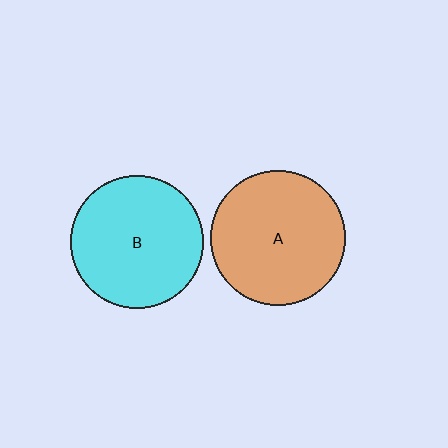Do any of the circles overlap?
No, none of the circles overlap.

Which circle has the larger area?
Circle A (orange).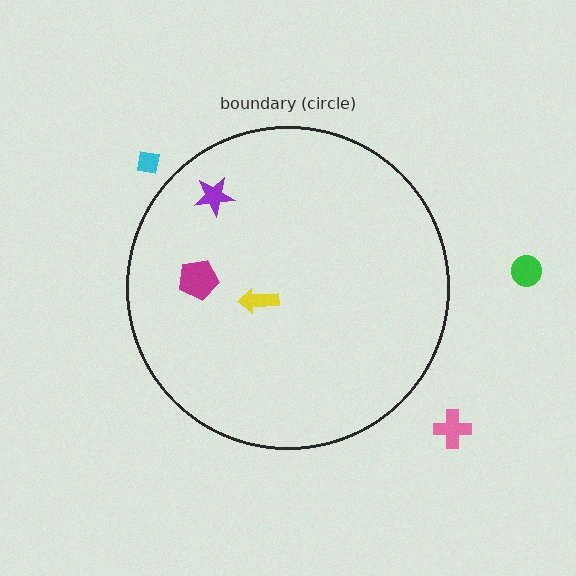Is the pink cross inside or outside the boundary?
Outside.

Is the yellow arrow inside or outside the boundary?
Inside.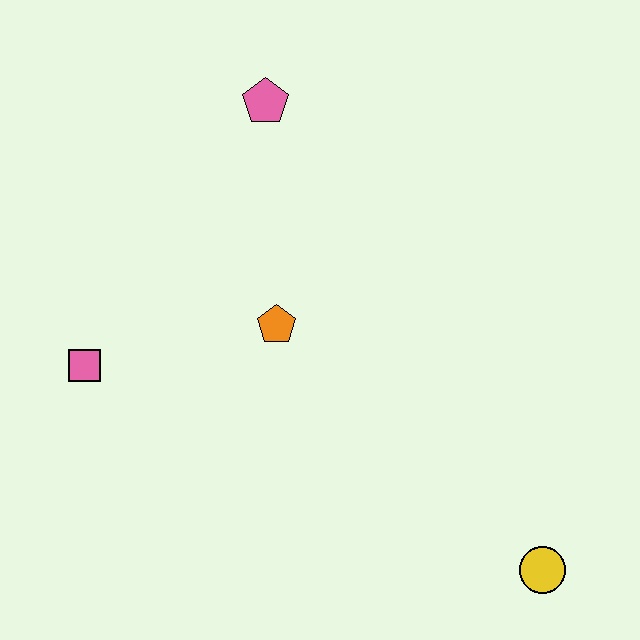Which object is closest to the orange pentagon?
The pink square is closest to the orange pentagon.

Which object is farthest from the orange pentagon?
The yellow circle is farthest from the orange pentagon.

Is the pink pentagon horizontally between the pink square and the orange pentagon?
Yes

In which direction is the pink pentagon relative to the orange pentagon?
The pink pentagon is above the orange pentagon.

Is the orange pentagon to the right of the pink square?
Yes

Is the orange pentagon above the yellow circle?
Yes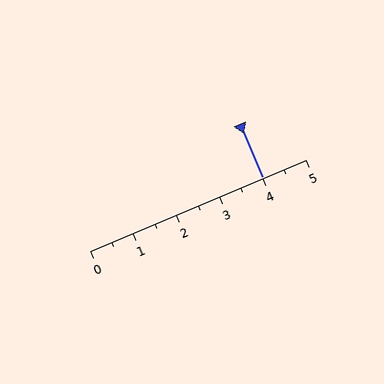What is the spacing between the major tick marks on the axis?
The major ticks are spaced 1 apart.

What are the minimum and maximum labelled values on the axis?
The axis runs from 0 to 5.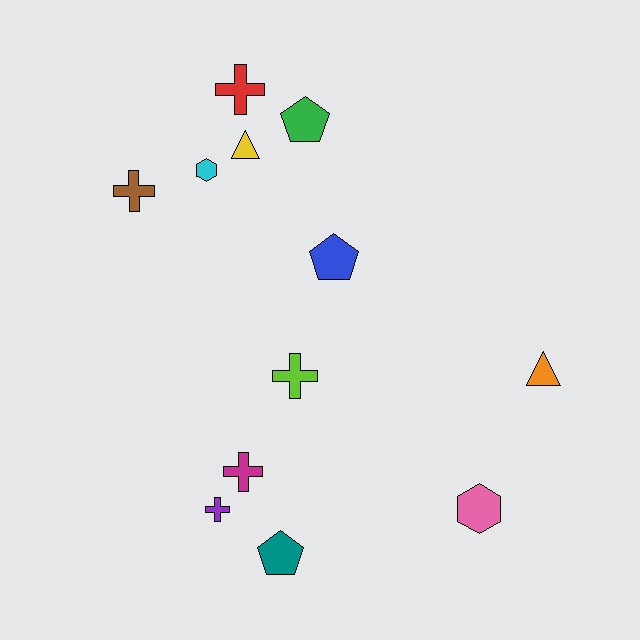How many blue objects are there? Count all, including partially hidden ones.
There is 1 blue object.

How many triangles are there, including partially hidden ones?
There are 2 triangles.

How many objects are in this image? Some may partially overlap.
There are 12 objects.